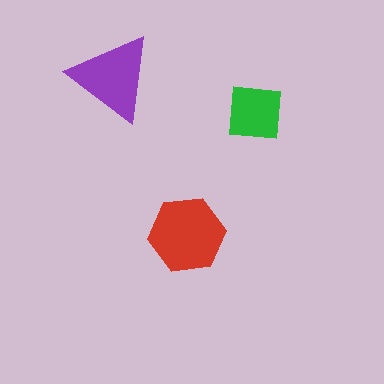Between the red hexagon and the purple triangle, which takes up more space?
The red hexagon.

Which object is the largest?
The red hexagon.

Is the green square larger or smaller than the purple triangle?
Smaller.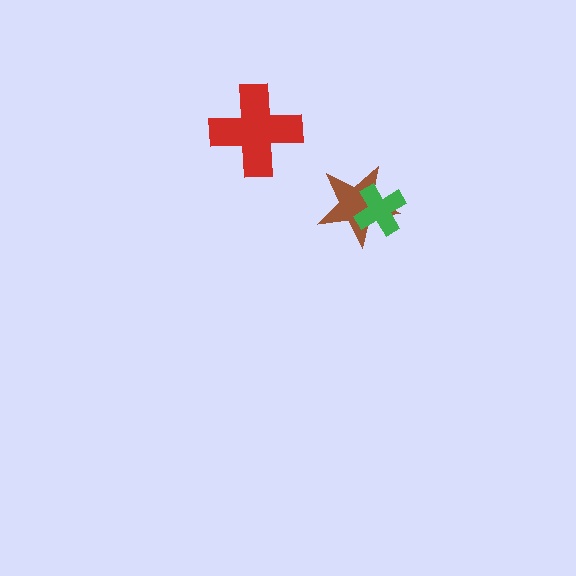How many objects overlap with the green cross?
1 object overlaps with the green cross.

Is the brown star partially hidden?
Yes, it is partially covered by another shape.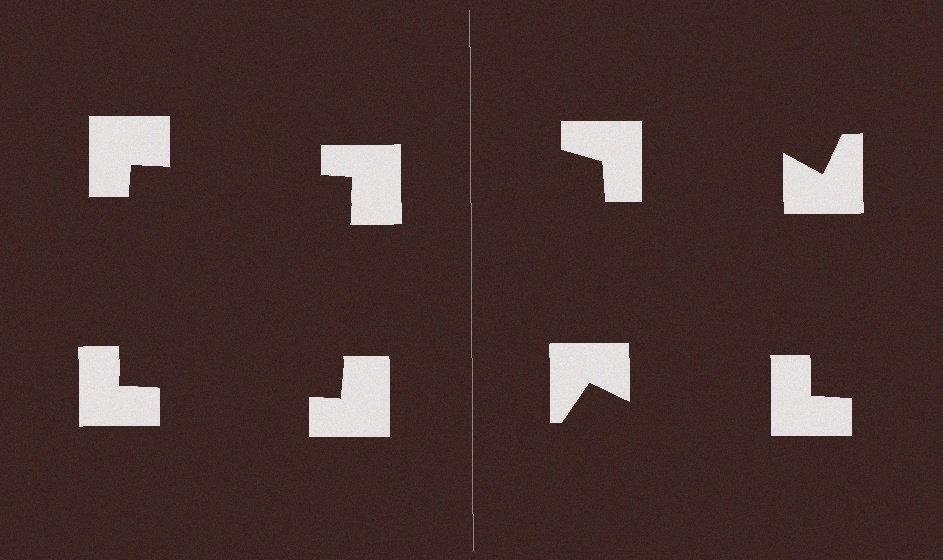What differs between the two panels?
The notched squares are positioned identically on both sides; only the wedge orientations differ. On the left they align to a square; on the right they are misaligned.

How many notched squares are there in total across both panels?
8 — 4 on each side.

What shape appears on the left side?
An illusory square.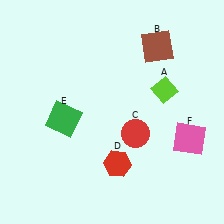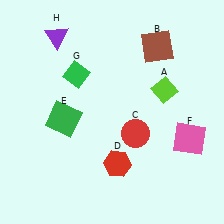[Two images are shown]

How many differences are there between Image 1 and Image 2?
There are 2 differences between the two images.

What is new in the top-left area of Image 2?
A purple triangle (H) was added in the top-left area of Image 2.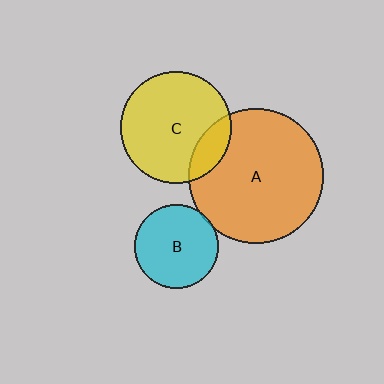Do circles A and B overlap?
Yes.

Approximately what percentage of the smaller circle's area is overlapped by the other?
Approximately 5%.